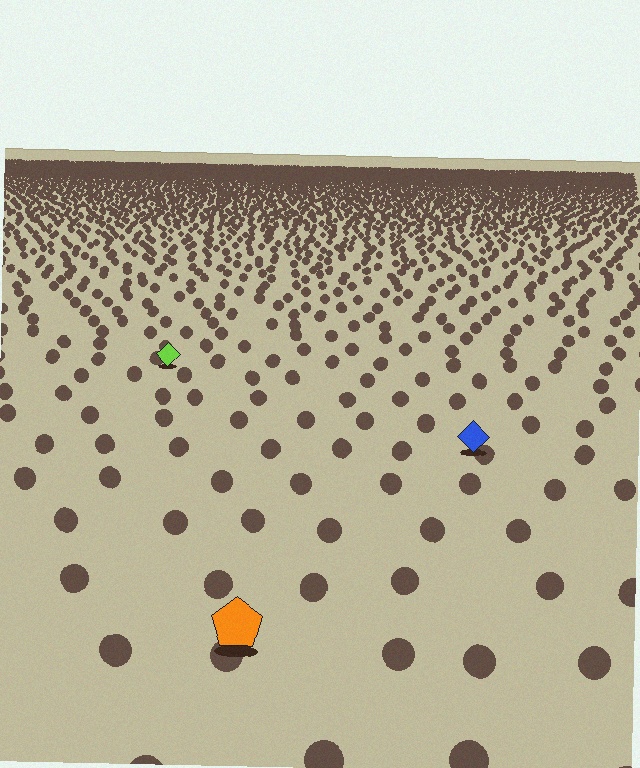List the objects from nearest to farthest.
From nearest to farthest: the orange pentagon, the blue diamond, the lime diamond.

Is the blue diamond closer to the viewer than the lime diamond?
Yes. The blue diamond is closer — you can tell from the texture gradient: the ground texture is coarser near it.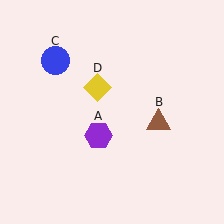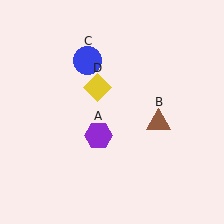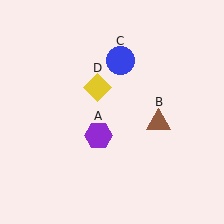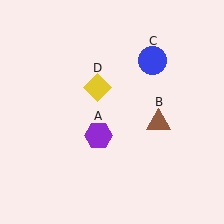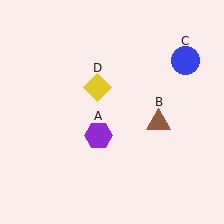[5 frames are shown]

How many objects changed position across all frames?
1 object changed position: blue circle (object C).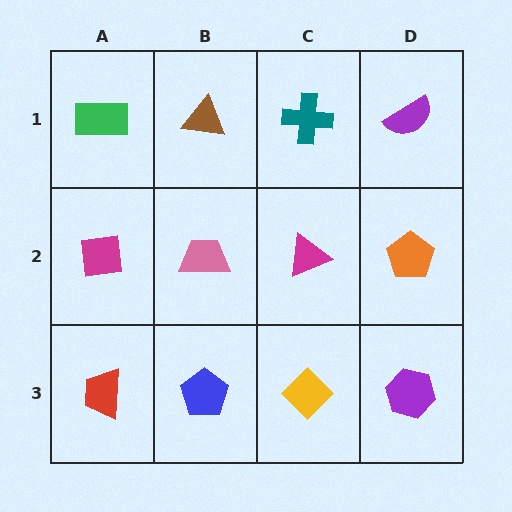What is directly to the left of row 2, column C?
A pink trapezoid.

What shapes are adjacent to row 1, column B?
A pink trapezoid (row 2, column B), a green rectangle (row 1, column A), a teal cross (row 1, column C).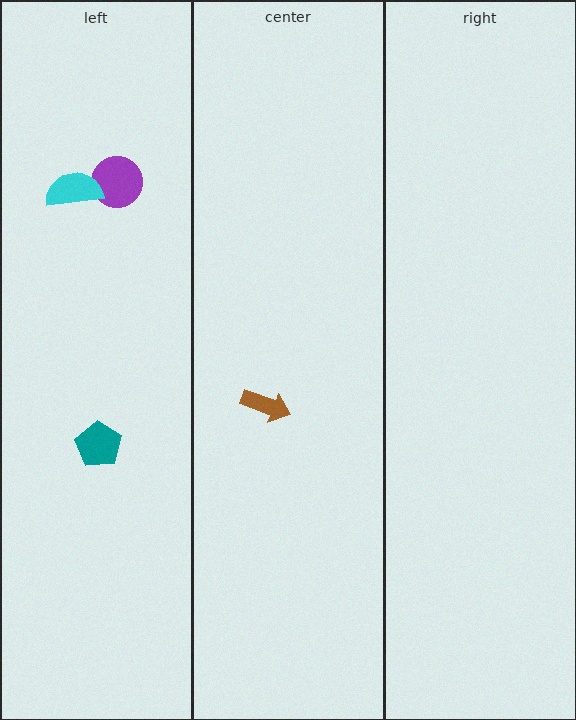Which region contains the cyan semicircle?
The left region.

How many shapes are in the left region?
3.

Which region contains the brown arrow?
The center region.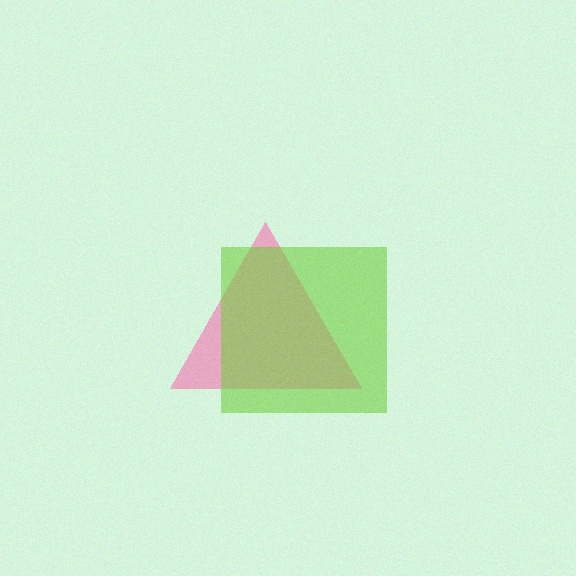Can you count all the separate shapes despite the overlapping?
Yes, there are 2 separate shapes.